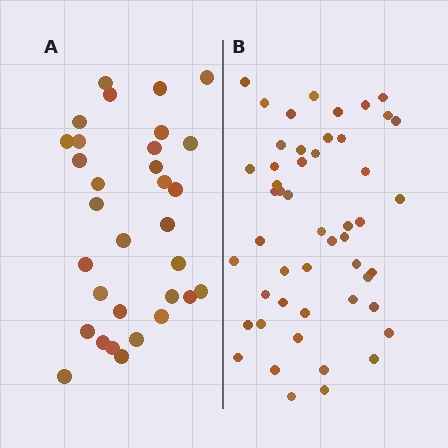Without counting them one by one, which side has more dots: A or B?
Region B (the right region) has more dots.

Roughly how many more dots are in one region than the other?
Region B has approximately 20 more dots than region A.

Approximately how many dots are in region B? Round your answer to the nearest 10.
About 50 dots.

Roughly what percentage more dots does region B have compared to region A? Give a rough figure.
About 55% more.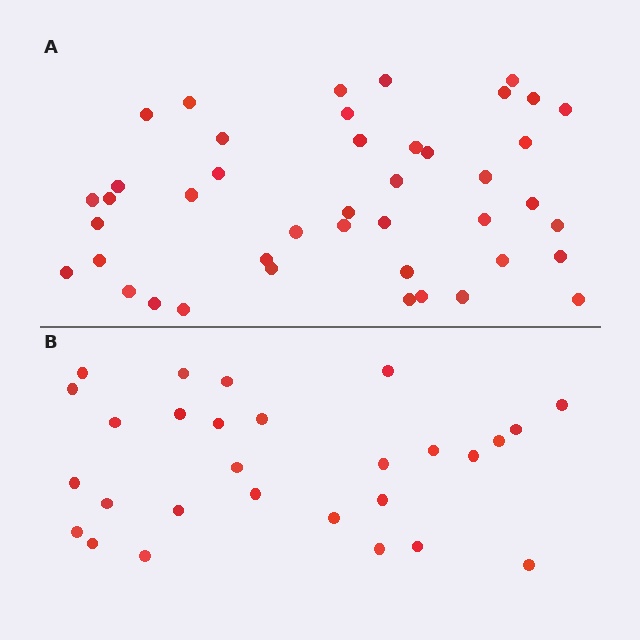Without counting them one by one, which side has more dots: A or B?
Region A (the top region) has more dots.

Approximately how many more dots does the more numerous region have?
Region A has approximately 15 more dots than region B.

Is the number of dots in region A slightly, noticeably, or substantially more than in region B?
Region A has substantially more. The ratio is roughly 1.5 to 1.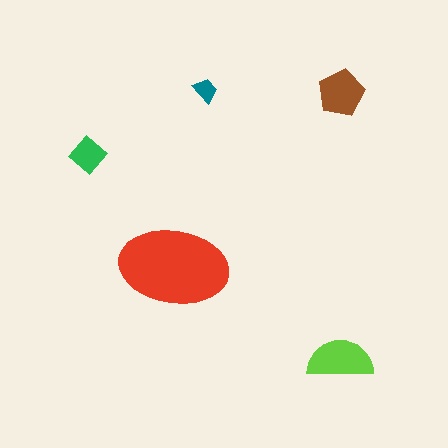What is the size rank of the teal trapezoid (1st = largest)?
5th.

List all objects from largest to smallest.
The red ellipse, the lime semicircle, the brown pentagon, the green diamond, the teal trapezoid.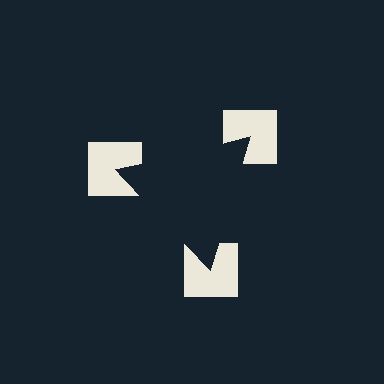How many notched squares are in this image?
There are 3 — one at each vertex of the illusory triangle.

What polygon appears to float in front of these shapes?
An illusory triangle — its edges are inferred from the aligned wedge cuts in the notched squares, not physically drawn.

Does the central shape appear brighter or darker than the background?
It typically appears slightly darker than the background, even though no actual brightness change is drawn.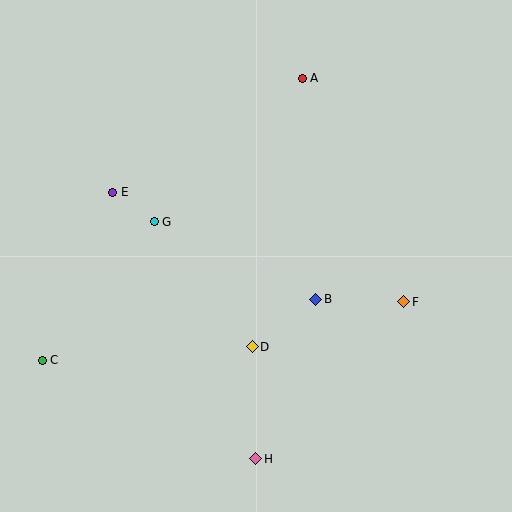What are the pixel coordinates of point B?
Point B is at (316, 299).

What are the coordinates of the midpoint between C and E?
The midpoint between C and E is at (78, 276).